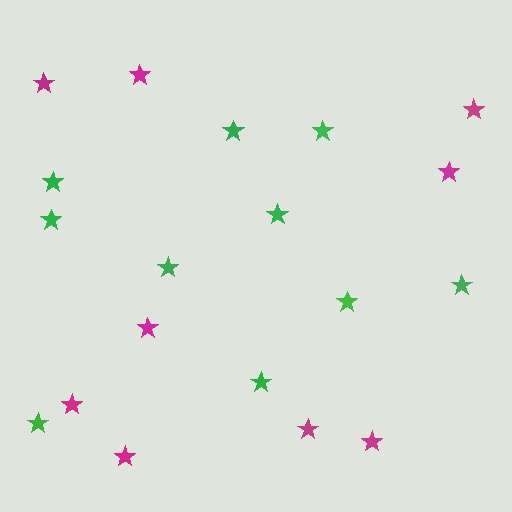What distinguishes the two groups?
There are 2 groups: one group of green stars (10) and one group of magenta stars (9).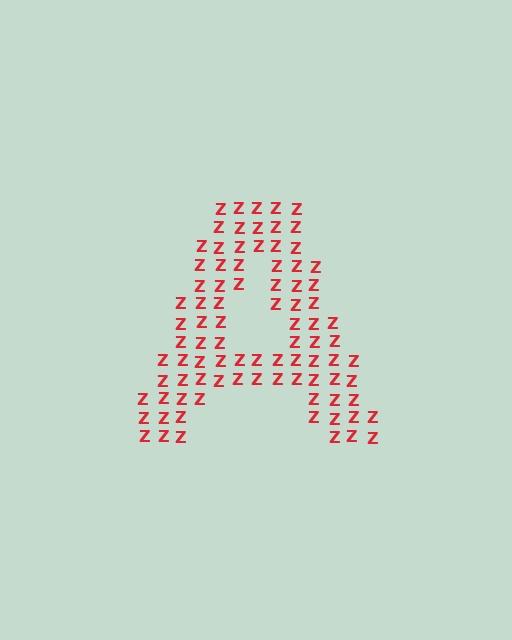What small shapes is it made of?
It is made of small letter Z's.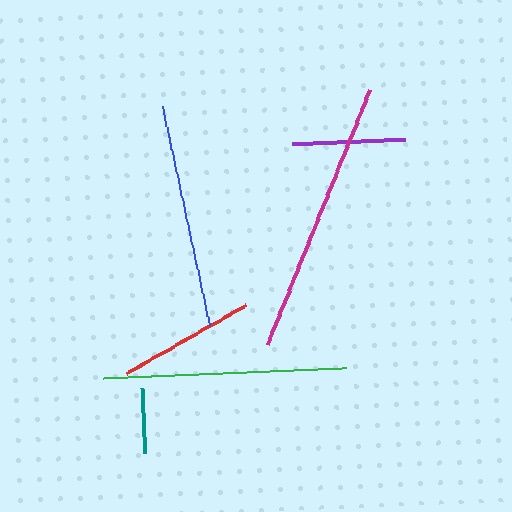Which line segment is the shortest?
The teal line is the shortest at approximately 66 pixels.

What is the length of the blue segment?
The blue segment is approximately 224 pixels long.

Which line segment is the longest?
The magenta line is the longest at approximately 275 pixels.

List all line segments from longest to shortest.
From longest to shortest: magenta, green, blue, red, purple, teal.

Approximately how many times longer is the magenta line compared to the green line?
The magenta line is approximately 1.1 times the length of the green line.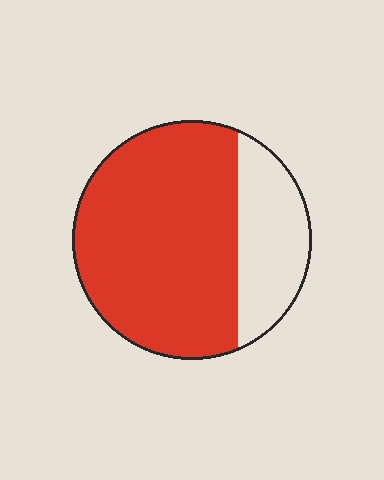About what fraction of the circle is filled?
About three quarters (3/4).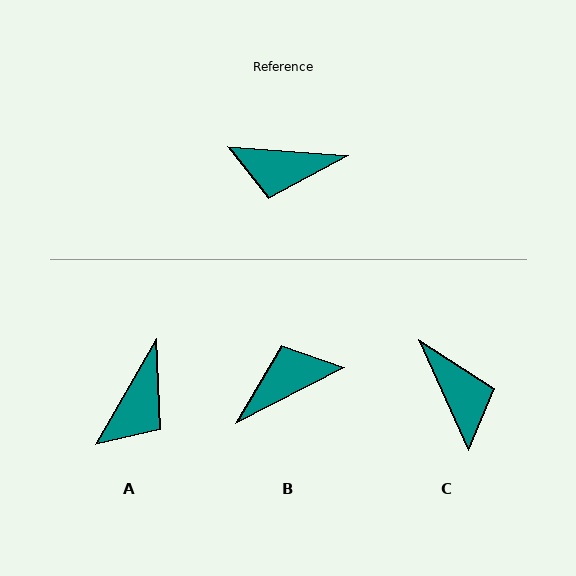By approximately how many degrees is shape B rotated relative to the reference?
Approximately 148 degrees clockwise.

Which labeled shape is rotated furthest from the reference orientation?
B, about 148 degrees away.